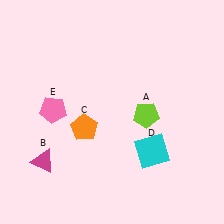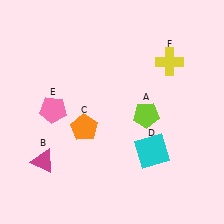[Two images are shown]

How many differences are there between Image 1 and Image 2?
There is 1 difference between the two images.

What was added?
A yellow cross (F) was added in Image 2.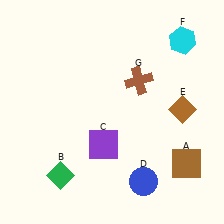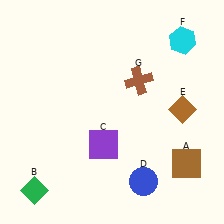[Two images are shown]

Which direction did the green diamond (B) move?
The green diamond (B) moved left.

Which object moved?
The green diamond (B) moved left.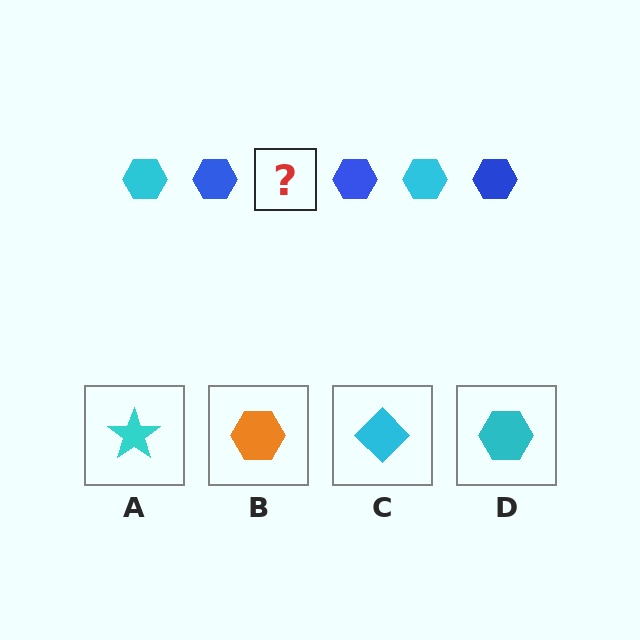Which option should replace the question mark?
Option D.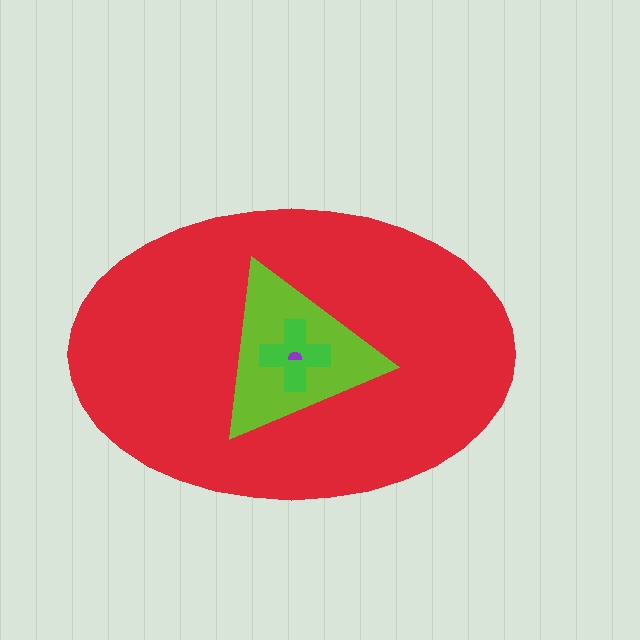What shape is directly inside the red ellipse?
The lime triangle.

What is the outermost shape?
The red ellipse.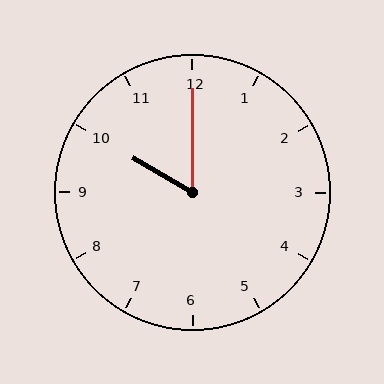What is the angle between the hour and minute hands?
Approximately 60 degrees.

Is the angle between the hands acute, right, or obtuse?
It is acute.